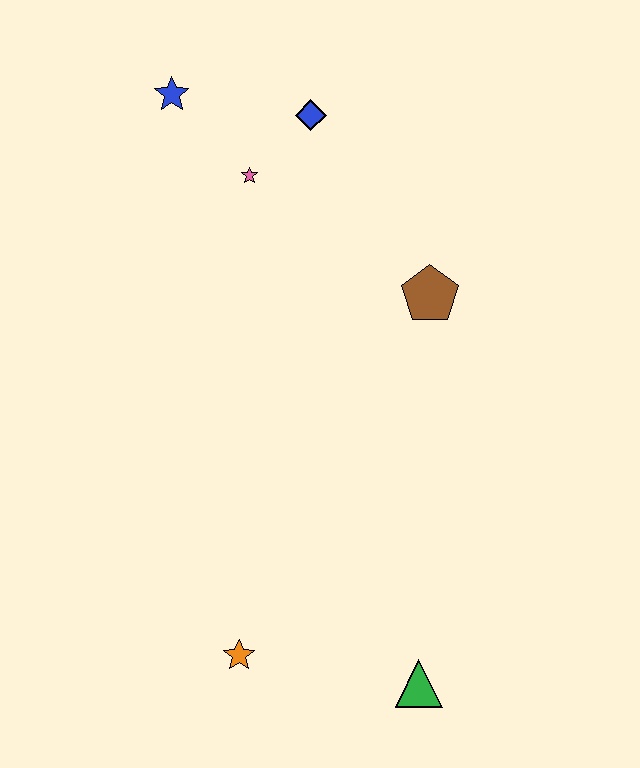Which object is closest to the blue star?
The pink star is closest to the blue star.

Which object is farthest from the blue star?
The green triangle is farthest from the blue star.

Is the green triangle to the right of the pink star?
Yes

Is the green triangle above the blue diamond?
No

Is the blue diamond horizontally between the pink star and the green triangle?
Yes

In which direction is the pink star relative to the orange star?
The pink star is above the orange star.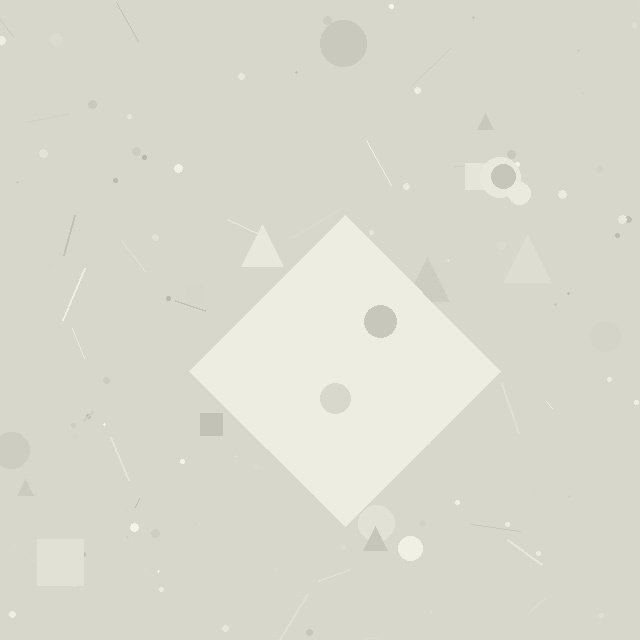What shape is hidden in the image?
A diamond is hidden in the image.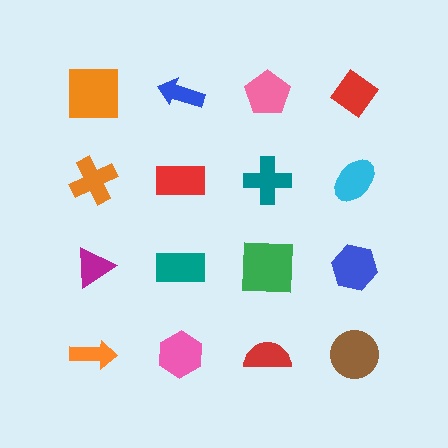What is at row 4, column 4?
A brown circle.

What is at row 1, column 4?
A red diamond.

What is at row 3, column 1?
A magenta triangle.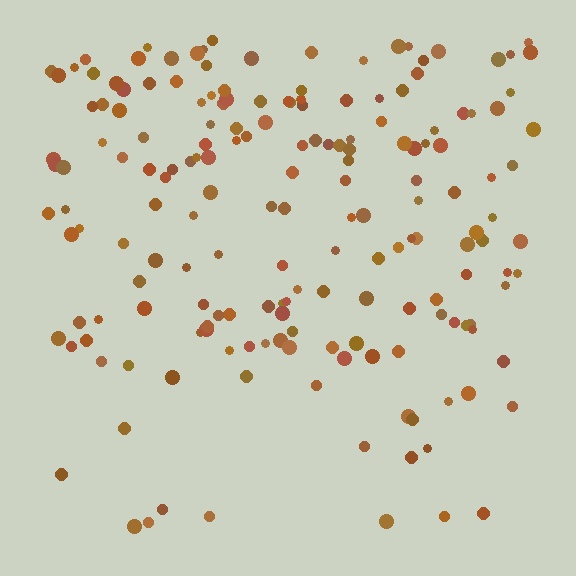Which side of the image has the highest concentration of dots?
The top.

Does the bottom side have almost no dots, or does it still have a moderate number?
Still a moderate number, just noticeably fewer than the top.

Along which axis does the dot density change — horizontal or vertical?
Vertical.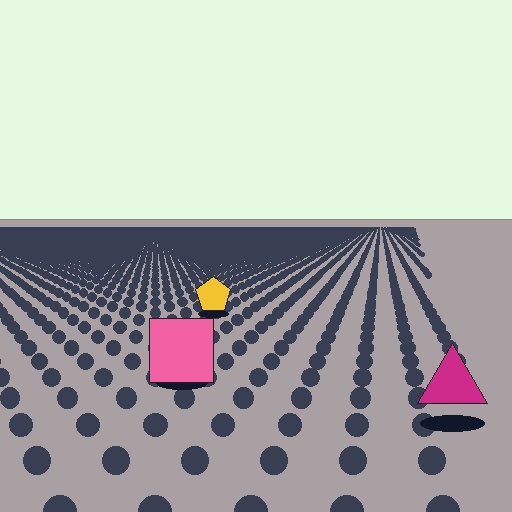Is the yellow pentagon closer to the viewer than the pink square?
No. The pink square is closer — you can tell from the texture gradient: the ground texture is coarser near it.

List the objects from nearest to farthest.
From nearest to farthest: the magenta triangle, the pink square, the yellow pentagon.